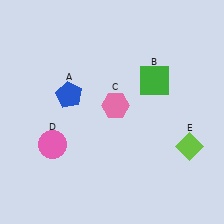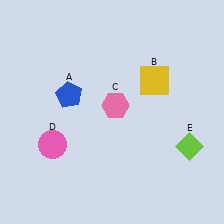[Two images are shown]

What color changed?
The square (B) changed from green in Image 1 to yellow in Image 2.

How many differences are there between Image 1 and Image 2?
There is 1 difference between the two images.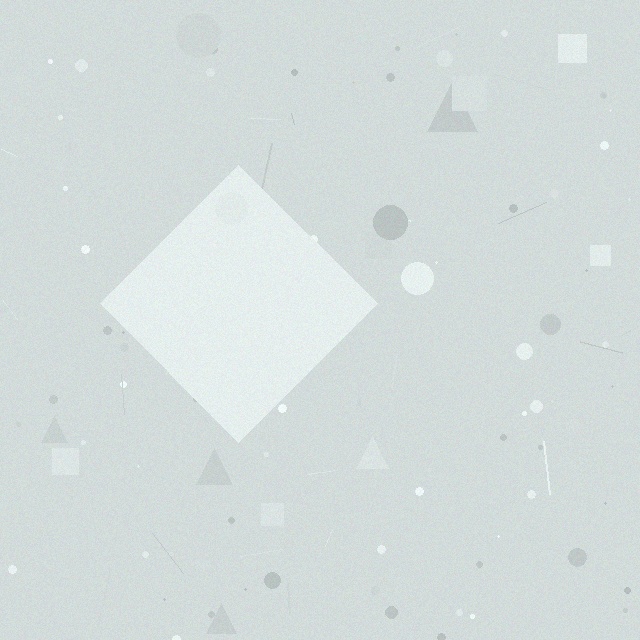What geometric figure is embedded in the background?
A diamond is embedded in the background.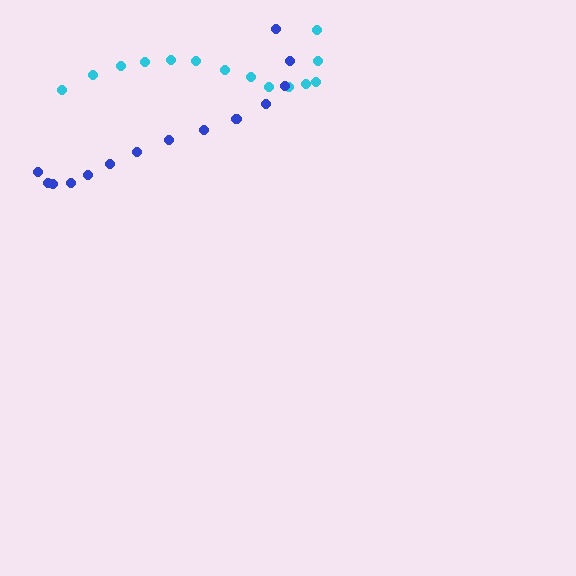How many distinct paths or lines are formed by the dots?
There are 2 distinct paths.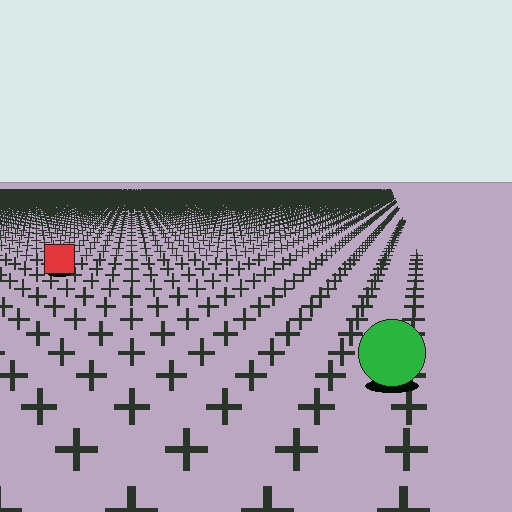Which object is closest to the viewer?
The green circle is closest. The texture marks near it are larger and more spread out.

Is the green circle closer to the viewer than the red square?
Yes. The green circle is closer — you can tell from the texture gradient: the ground texture is coarser near it.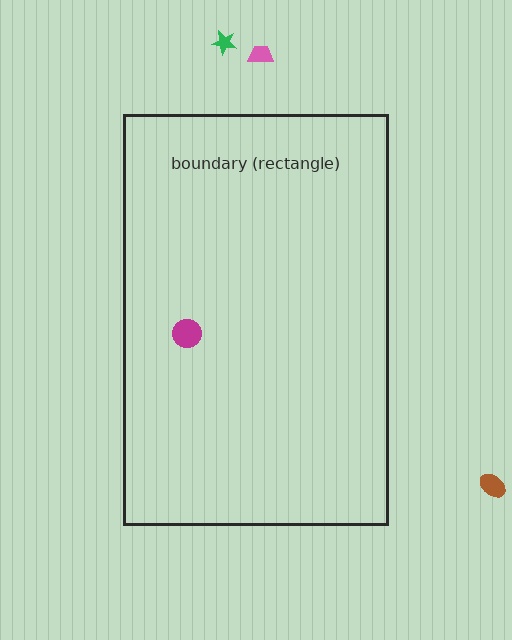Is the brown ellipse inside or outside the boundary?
Outside.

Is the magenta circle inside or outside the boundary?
Inside.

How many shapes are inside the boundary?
1 inside, 3 outside.